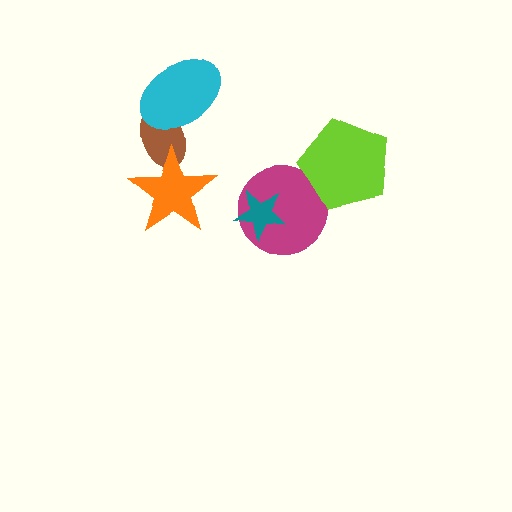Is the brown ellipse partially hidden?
Yes, it is partially covered by another shape.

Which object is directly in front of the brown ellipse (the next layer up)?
The cyan ellipse is directly in front of the brown ellipse.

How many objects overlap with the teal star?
1 object overlaps with the teal star.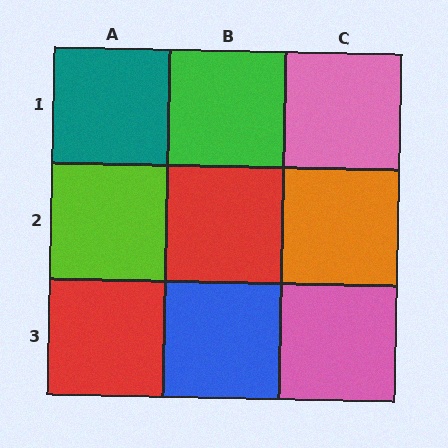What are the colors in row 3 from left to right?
Red, blue, pink.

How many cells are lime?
1 cell is lime.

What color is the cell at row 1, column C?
Pink.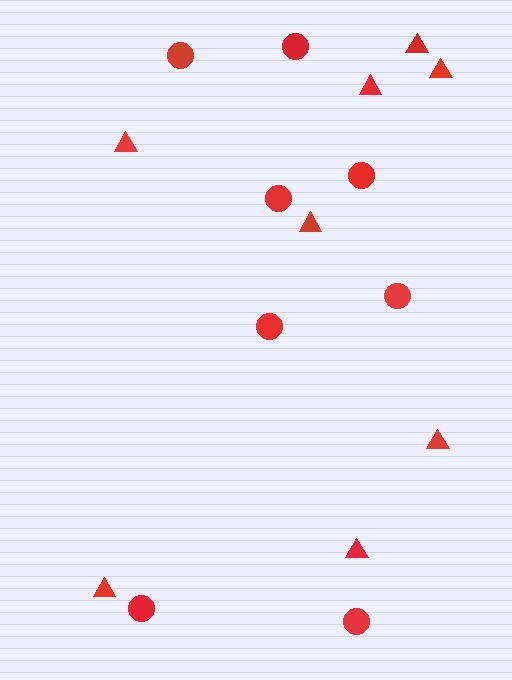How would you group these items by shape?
There are 2 groups: one group of triangles (8) and one group of circles (8).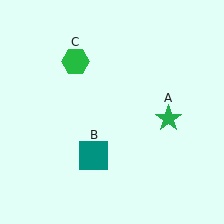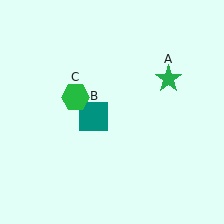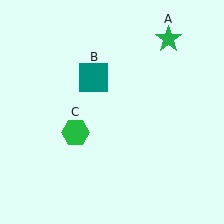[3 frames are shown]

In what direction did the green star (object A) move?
The green star (object A) moved up.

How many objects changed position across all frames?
3 objects changed position: green star (object A), teal square (object B), green hexagon (object C).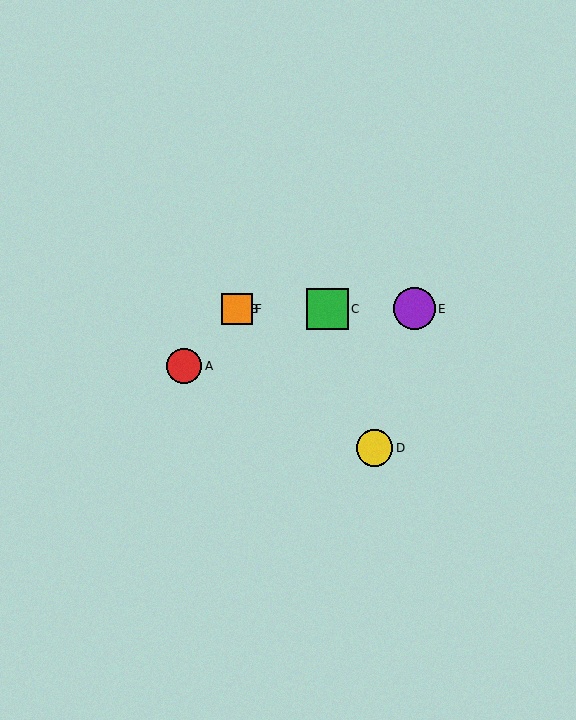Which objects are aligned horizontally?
Objects B, C, E, F are aligned horizontally.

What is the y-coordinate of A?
Object A is at y≈366.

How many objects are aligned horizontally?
4 objects (B, C, E, F) are aligned horizontally.